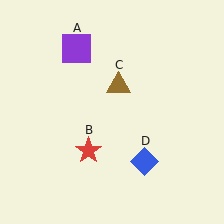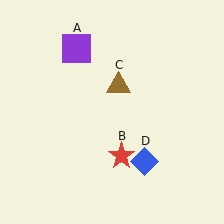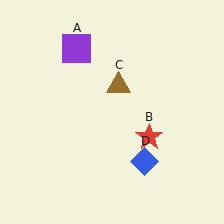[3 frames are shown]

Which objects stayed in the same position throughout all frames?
Purple square (object A) and brown triangle (object C) and blue diamond (object D) remained stationary.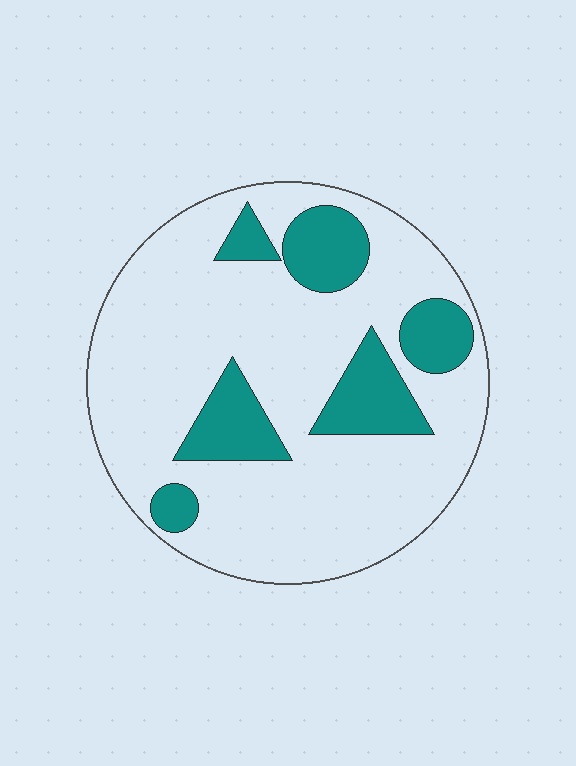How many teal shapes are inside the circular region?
6.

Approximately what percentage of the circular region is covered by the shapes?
Approximately 20%.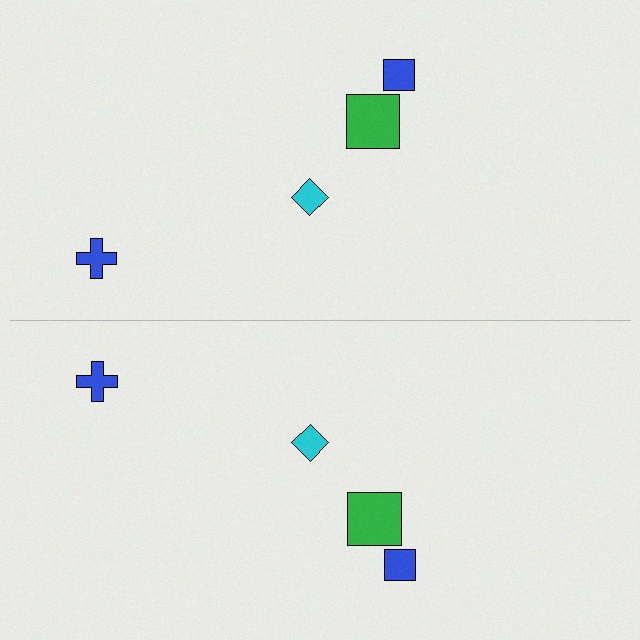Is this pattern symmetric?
Yes, this pattern has bilateral (reflection) symmetry.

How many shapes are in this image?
There are 8 shapes in this image.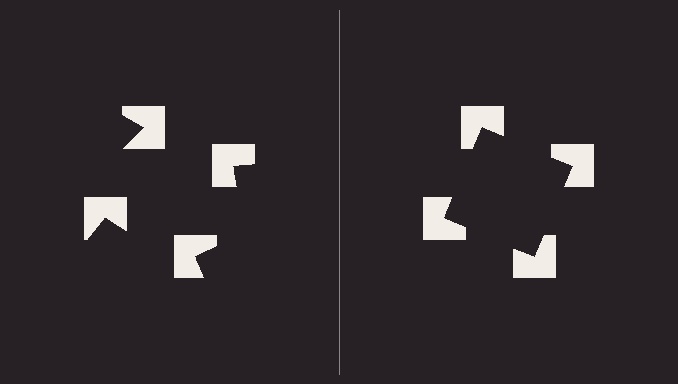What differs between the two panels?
The notched squares are positioned identically on both sides; only the wedge orientations differ. On the right they align to a square; on the left they are misaligned.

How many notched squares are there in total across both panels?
8 — 4 on each side.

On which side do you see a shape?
An illusory square appears on the right side. On the left side the wedge cuts are rotated, so no coherent shape forms.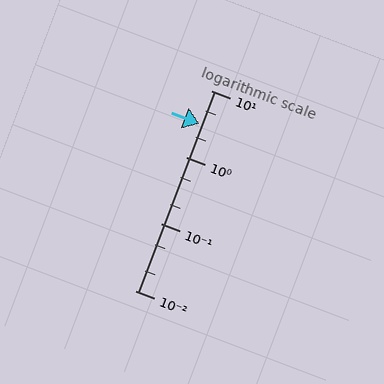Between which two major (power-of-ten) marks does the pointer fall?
The pointer is between 1 and 10.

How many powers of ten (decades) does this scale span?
The scale spans 3 decades, from 0.01 to 10.